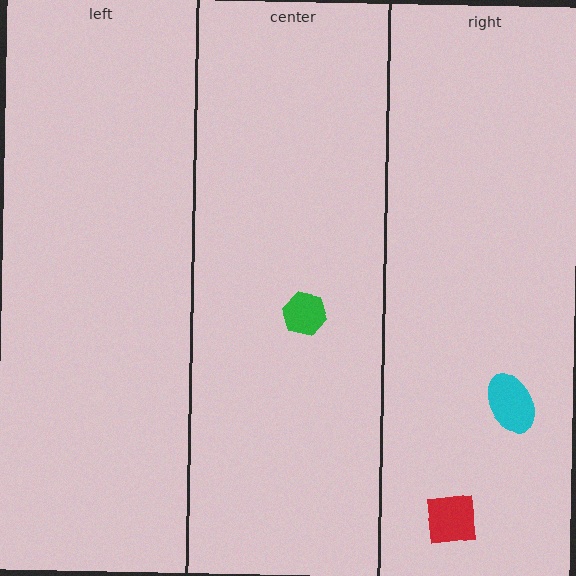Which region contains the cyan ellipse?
The right region.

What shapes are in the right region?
The cyan ellipse, the red square.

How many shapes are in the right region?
2.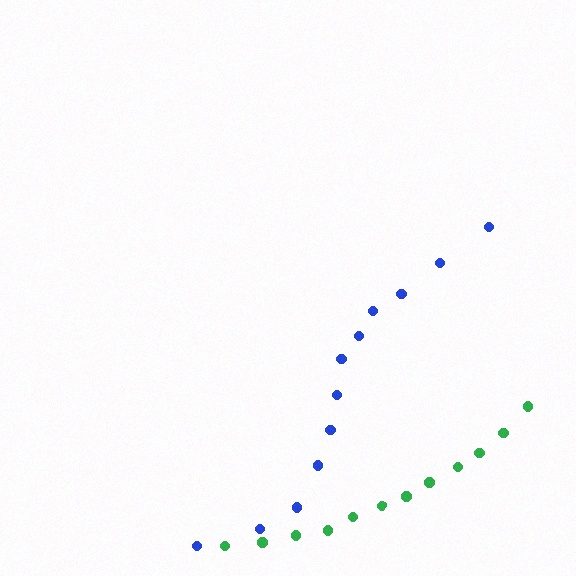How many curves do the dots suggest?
There are 2 distinct paths.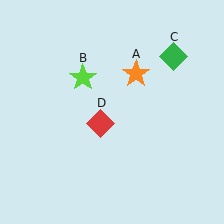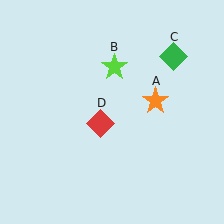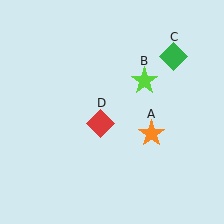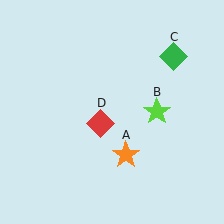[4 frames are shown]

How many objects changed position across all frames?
2 objects changed position: orange star (object A), lime star (object B).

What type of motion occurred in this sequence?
The orange star (object A), lime star (object B) rotated clockwise around the center of the scene.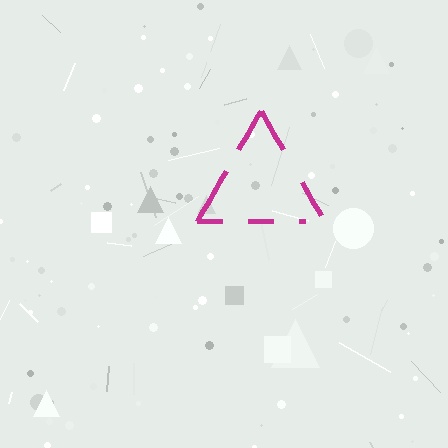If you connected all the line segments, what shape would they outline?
They would outline a triangle.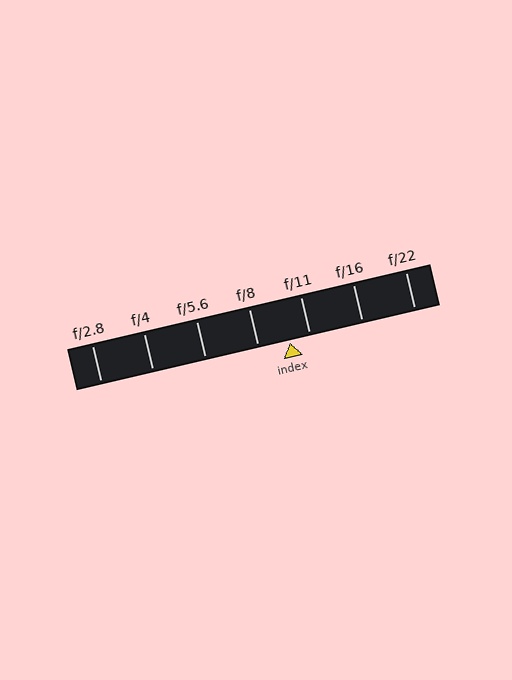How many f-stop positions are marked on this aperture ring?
There are 7 f-stop positions marked.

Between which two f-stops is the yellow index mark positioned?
The index mark is between f/8 and f/11.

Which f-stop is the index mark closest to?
The index mark is closest to f/11.